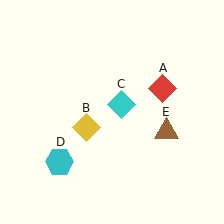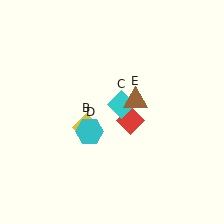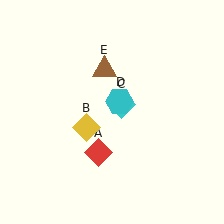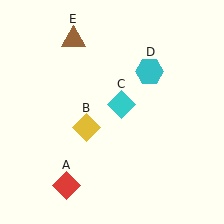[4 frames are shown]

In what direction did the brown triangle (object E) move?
The brown triangle (object E) moved up and to the left.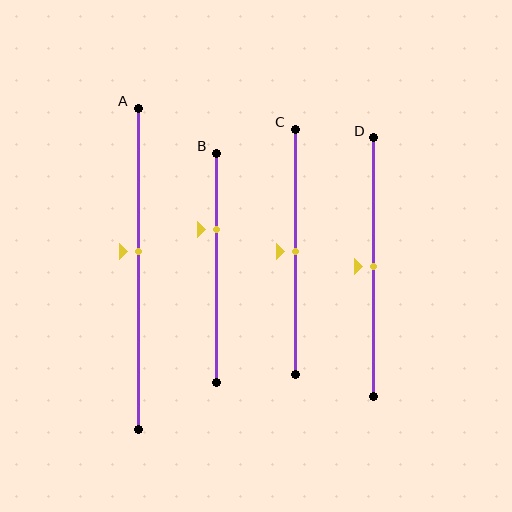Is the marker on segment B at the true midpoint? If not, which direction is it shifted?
No, the marker on segment B is shifted upward by about 17% of the segment length.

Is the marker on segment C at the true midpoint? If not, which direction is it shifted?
Yes, the marker on segment C is at the true midpoint.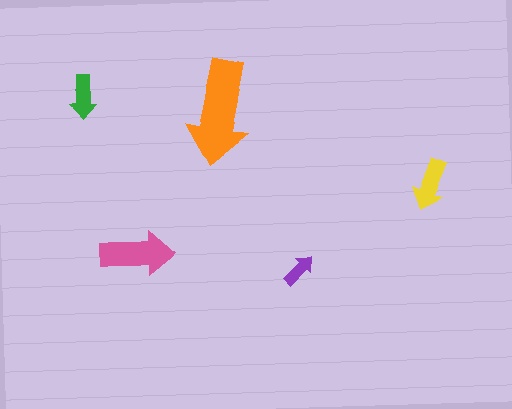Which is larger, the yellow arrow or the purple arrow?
The yellow one.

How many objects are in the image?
There are 5 objects in the image.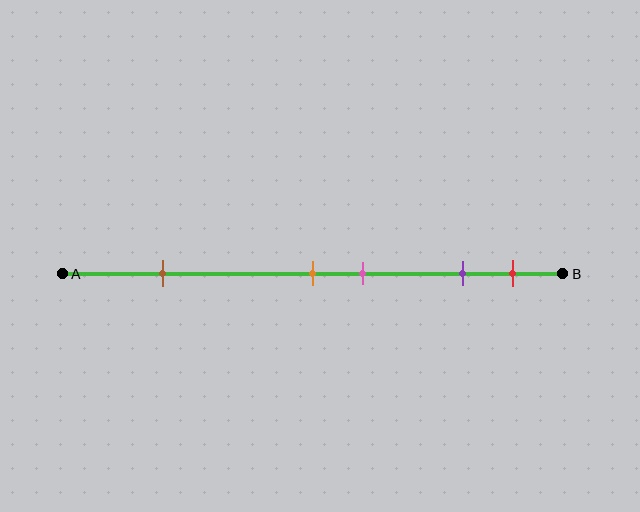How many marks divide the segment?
There are 5 marks dividing the segment.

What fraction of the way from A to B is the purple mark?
The purple mark is approximately 80% (0.8) of the way from A to B.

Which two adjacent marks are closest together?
The orange and pink marks are the closest adjacent pair.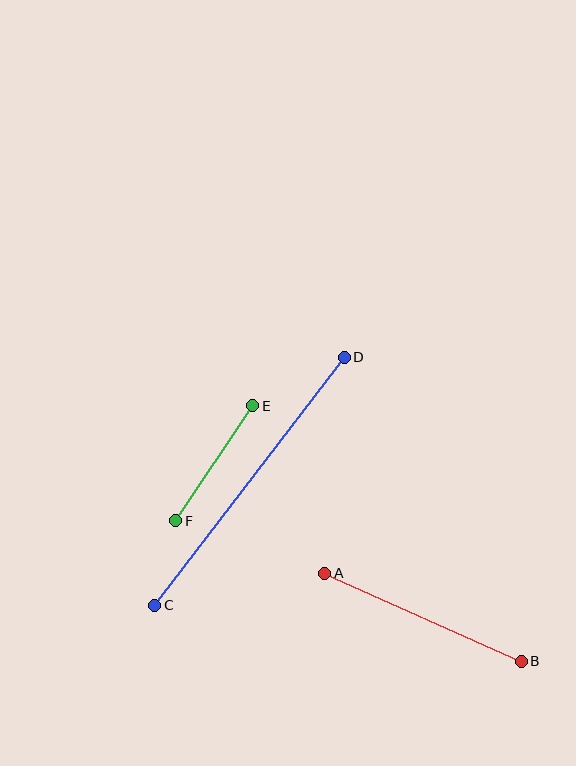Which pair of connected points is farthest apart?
Points C and D are farthest apart.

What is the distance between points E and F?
The distance is approximately 138 pixels.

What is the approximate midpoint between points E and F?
The midpoint is at approximately (214, 463) pixels.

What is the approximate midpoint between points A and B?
The midpoint is at approximately (423, 617) pixels.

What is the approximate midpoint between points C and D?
The midpoint is at approximately (249, 481) pixels.